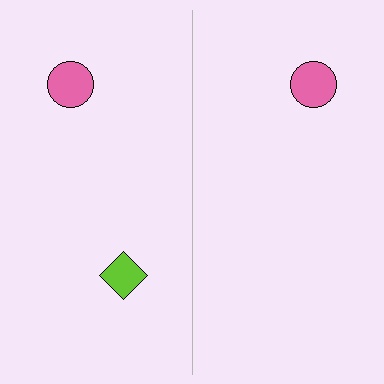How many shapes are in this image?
There are 3 shapes in this image.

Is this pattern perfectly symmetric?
No, the pattern is not perfectly symmetric. A lime diamond is missing from the right side.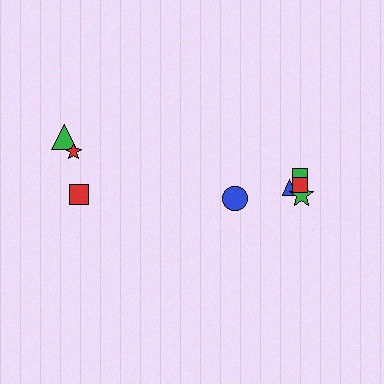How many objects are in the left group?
There are 3 objects.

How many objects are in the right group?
There are 5 objects.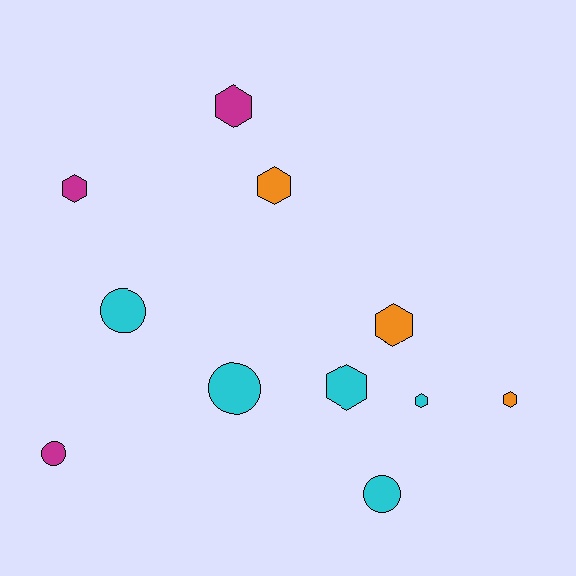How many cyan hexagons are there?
There are 2 cyan hexagons.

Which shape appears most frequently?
Hexagon, with 7 objects.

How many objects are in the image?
There are 11 objects.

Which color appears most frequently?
Cyan, with 5 objects.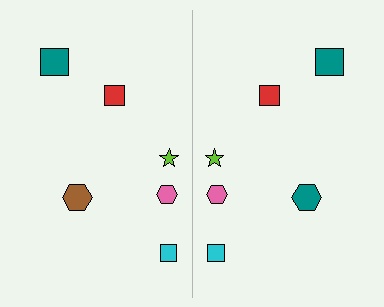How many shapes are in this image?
There are 12 shapes in this image.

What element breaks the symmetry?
The teal hexagon on the right side breaks the symmetry — its mirror counterpart is brown.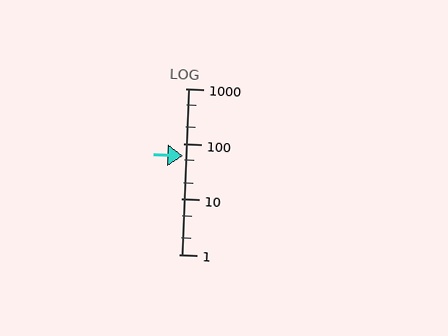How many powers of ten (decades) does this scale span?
The scale spans 3 decades, from 1 to 1000.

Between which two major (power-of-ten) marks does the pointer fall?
The pointer is between 10 and 100.